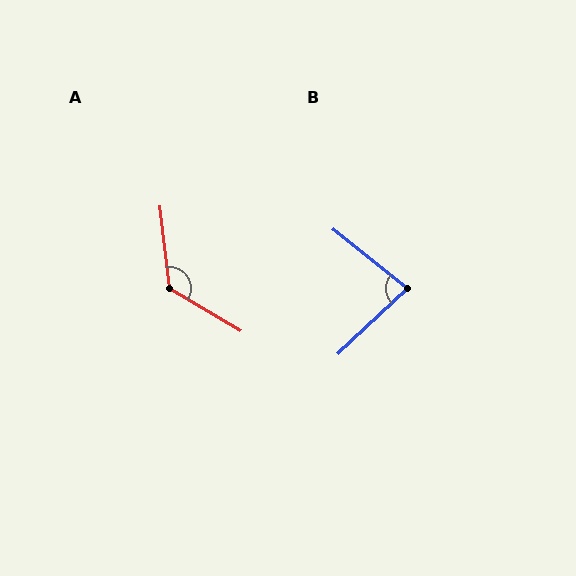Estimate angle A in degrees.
Approximately 127 degrees.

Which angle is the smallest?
B, at approximately 82 degrees.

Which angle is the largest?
A, at approximately 127 degrees.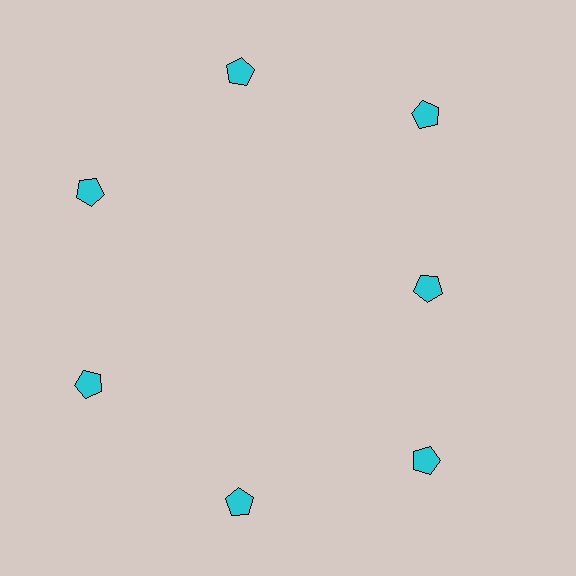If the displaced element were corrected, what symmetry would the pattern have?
It would have 7-fold rotational symmetry — the pattern would map onto itself every 51 degrees.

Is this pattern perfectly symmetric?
No. The 7 cyan pentagons are arranged in a ring, but one element near the 3 o'clock position is pulled inward toward the center, breaking the 7-fold rotational symmetry.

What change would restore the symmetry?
The symmetry would be restored by moving it outward, back onto the ring so that all 7 pentagons sit at equal angles and equal distance from the center.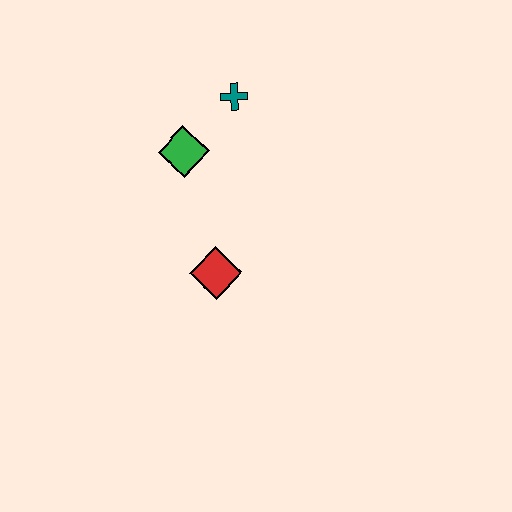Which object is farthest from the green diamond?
The red diamond is farthest from the green diamond.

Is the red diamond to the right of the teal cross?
No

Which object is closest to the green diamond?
The teal cross is closest to the green diamond.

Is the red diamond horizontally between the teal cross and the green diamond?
Yes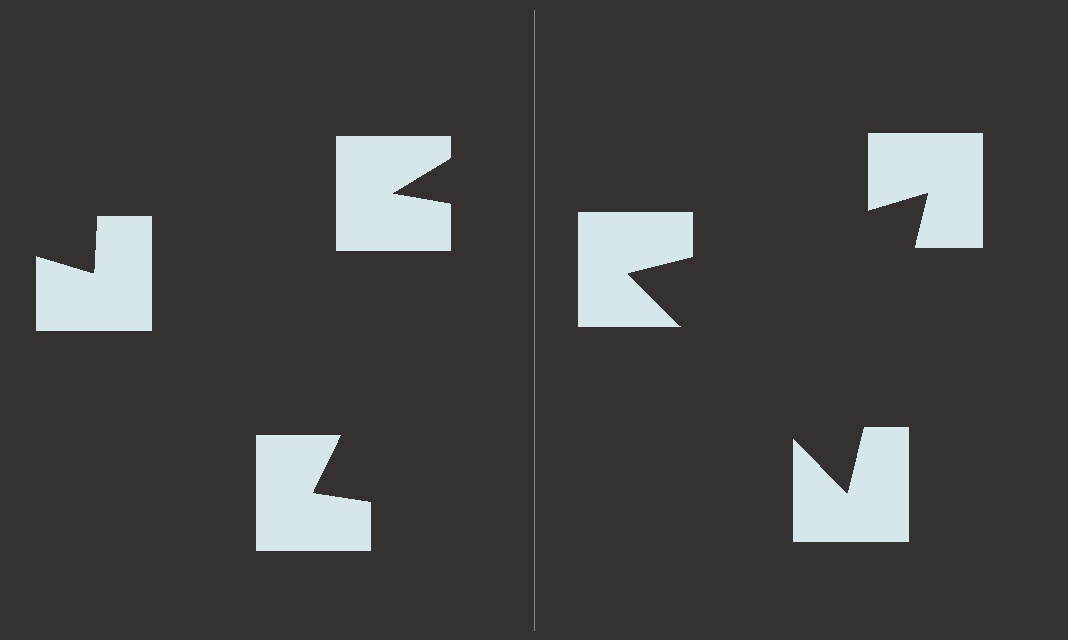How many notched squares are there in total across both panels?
6 — 3 on each side.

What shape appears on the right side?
An illusory triangle.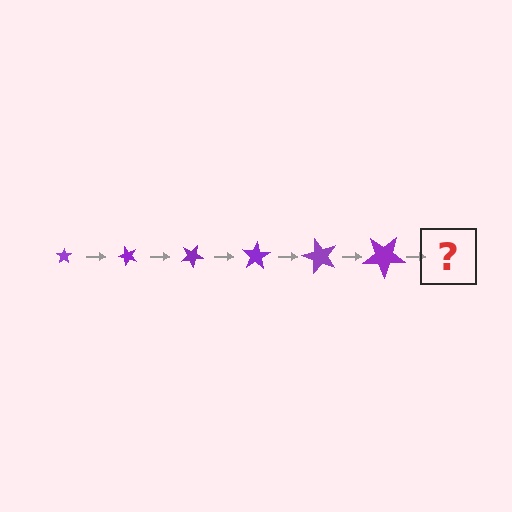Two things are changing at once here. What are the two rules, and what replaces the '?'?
The two rules are that the star grows larger each step and it rotates 50 degrees each step. The '?' should be a star, larger than the previous one and rotated 300 degrees from the start.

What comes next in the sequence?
The next element should be a star, larger than the previous one and rotated 300 degrees from the start.